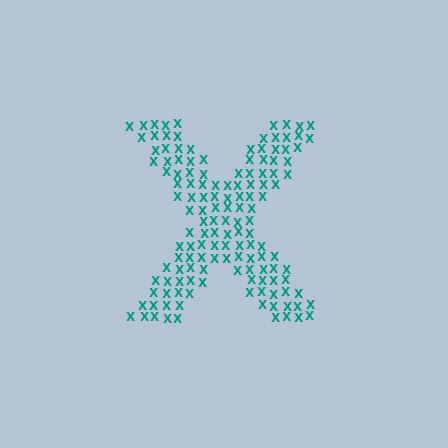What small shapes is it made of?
It is made of small letter X's.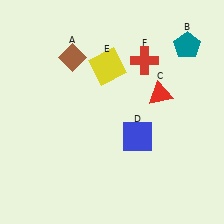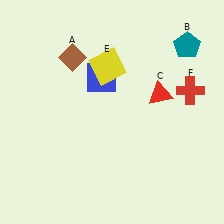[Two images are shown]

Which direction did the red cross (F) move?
The red cross (F) moved right.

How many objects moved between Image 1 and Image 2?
2 objects moved between the two images.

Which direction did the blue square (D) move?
The blue square (D) moved up.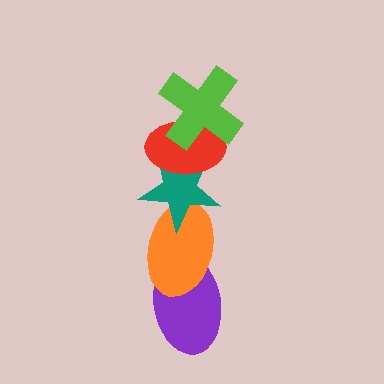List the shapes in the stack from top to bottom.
From top to bottom: the lime cross, the red ellipse, the teal star, the orange ellipse, the purple ellipse.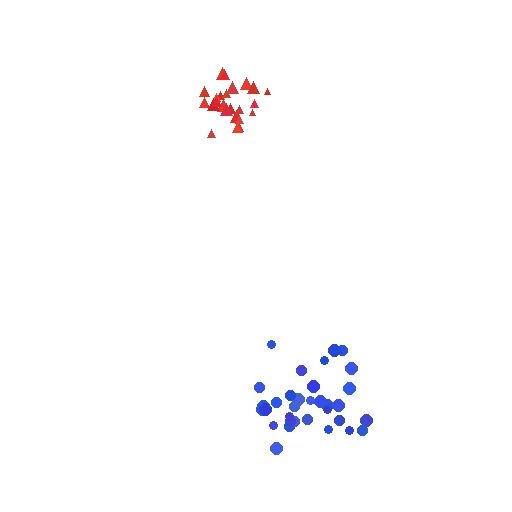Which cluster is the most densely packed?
Red.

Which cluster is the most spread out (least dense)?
Blue.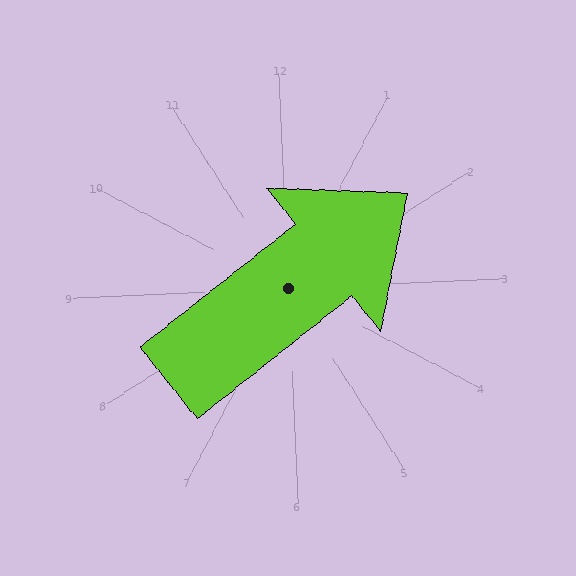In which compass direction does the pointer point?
Northeast.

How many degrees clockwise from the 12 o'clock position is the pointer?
Approximately 54 degrees.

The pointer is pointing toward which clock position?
Roughly 2 o'clock.